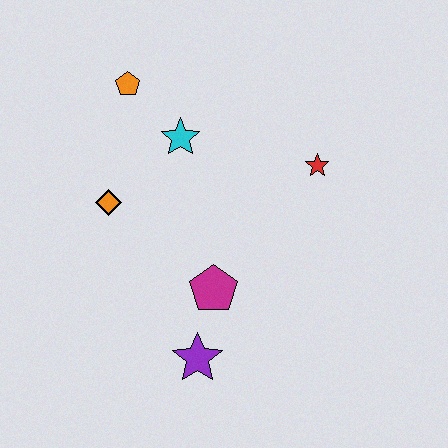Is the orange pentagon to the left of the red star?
Yes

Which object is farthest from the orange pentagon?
The purple star is farthest from the orange pentagon.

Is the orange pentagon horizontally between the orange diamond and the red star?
Yes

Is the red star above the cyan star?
No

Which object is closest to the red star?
The cyan star is closest to the red star.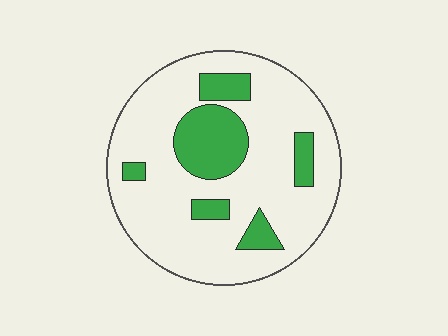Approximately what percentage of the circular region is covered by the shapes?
Approximately 20%.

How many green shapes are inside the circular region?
6.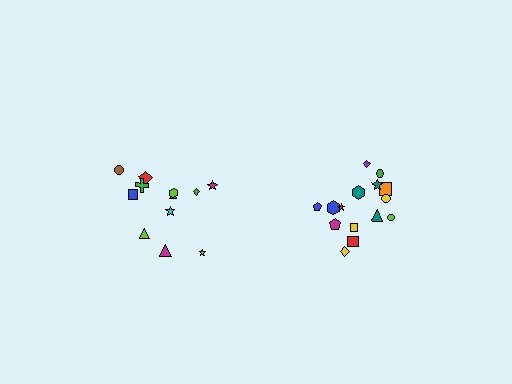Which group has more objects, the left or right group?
The right group.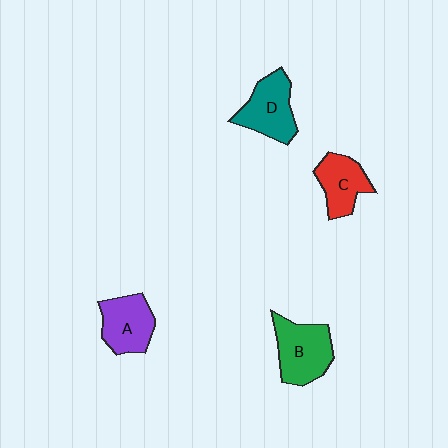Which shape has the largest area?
Shape B (green).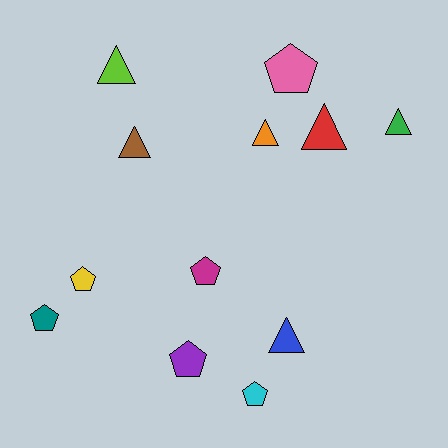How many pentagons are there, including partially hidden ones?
There are 6 pentagons.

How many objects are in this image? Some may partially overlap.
There are 12 objects.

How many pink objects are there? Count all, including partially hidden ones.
There is 1 pink object.